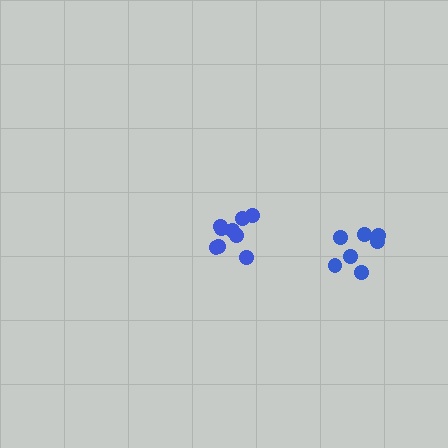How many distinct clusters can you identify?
There are 2 distinct clusters.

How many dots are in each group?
Group 1: 7 dots, Group 2: 10 dots (17 total).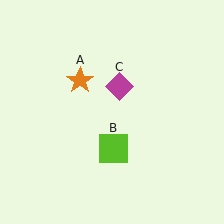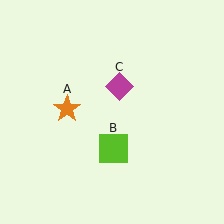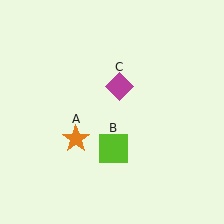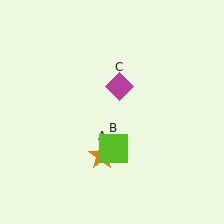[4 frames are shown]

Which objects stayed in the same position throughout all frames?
Lime square (object B) and magenta diamond (object C) remained stationary.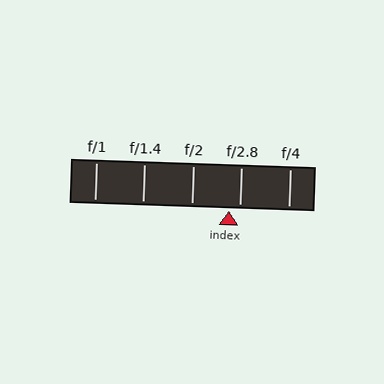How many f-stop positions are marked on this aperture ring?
There are 5 f-stop positions marked.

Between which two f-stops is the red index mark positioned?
The index mark is between f/2 and f/2.8.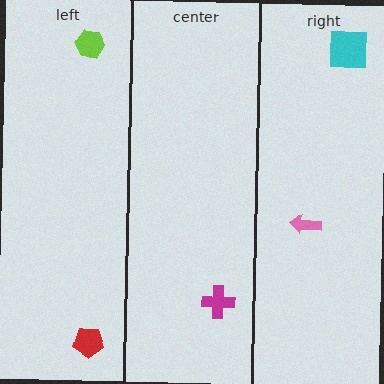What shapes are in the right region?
The pink arrow, the cyan square.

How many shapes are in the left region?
2.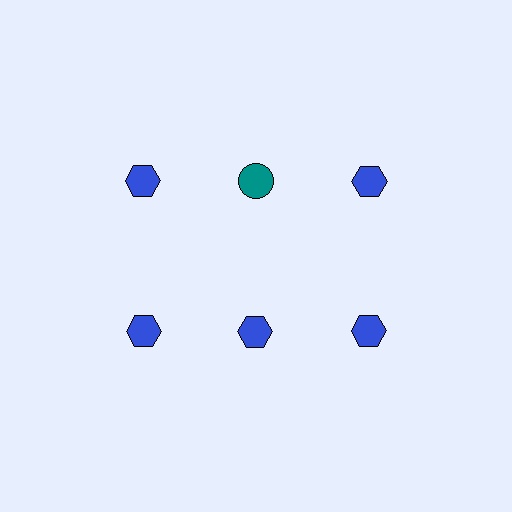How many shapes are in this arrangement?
There are 6 shapes arranged in a grid pattern.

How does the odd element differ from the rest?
It differs in both color (teal instead of blue) and shape (circle instead of hexagon).